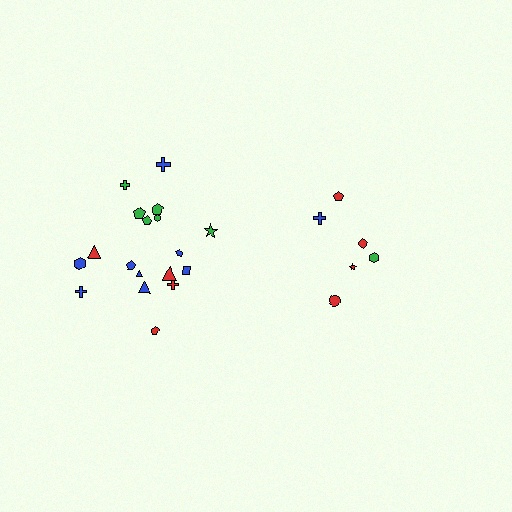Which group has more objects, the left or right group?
The left group.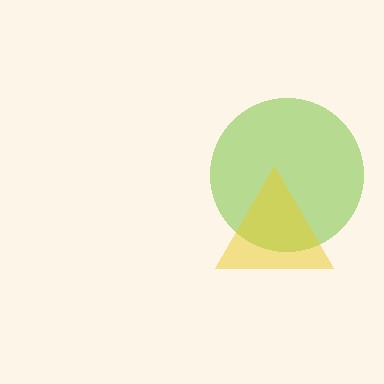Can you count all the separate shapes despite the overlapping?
Yes, there are 2 separate shapes.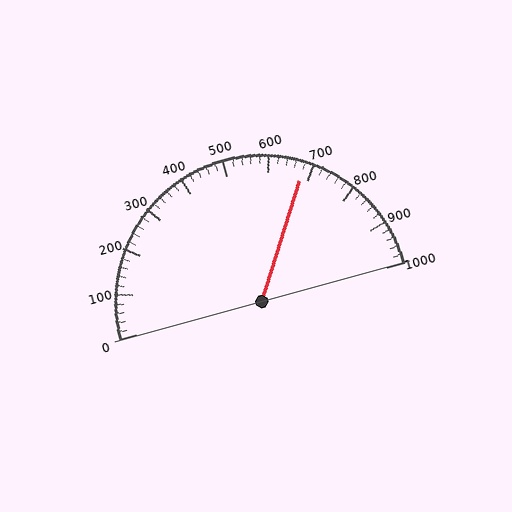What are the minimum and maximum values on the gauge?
The gauge ranges from 0 to 1000.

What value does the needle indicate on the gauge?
The needle indicates approximately 680.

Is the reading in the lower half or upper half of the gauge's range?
The reading is in the upper half of the range (0 to 1000).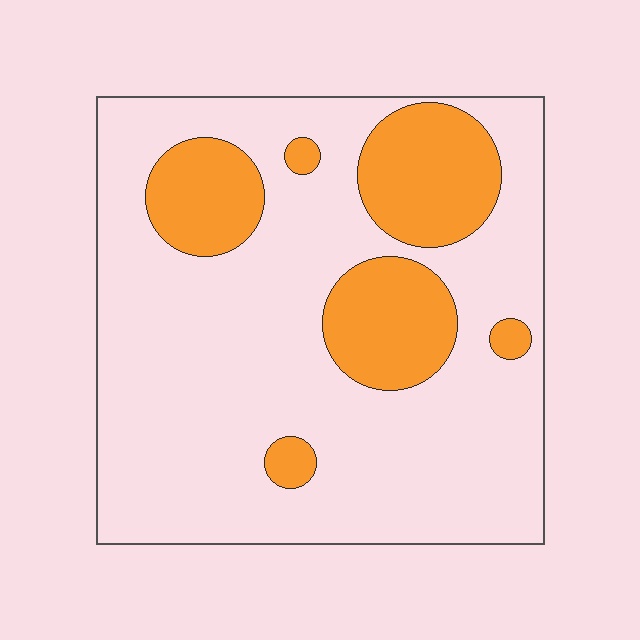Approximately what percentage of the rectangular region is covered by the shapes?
Approximately 25%.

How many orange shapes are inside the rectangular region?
6.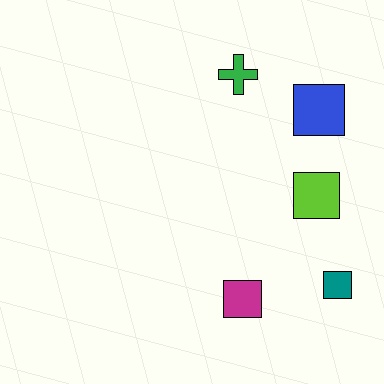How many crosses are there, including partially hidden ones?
There is 1 cross.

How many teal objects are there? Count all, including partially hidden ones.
There is 1 teal object.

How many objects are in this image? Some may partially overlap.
There are 5 objects.